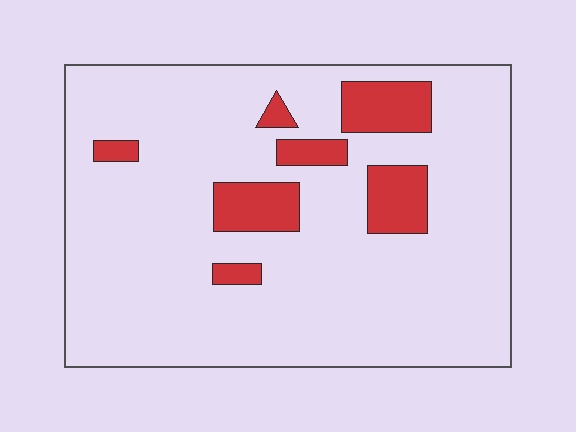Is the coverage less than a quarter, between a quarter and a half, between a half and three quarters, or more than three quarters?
Less than a quarter.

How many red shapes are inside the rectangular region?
7.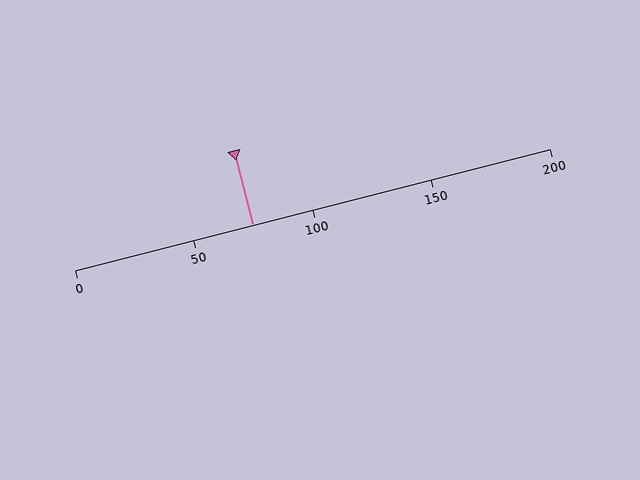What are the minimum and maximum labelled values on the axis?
The axis runs from 0 to 200.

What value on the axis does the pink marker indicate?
The marker indicates approximately 75.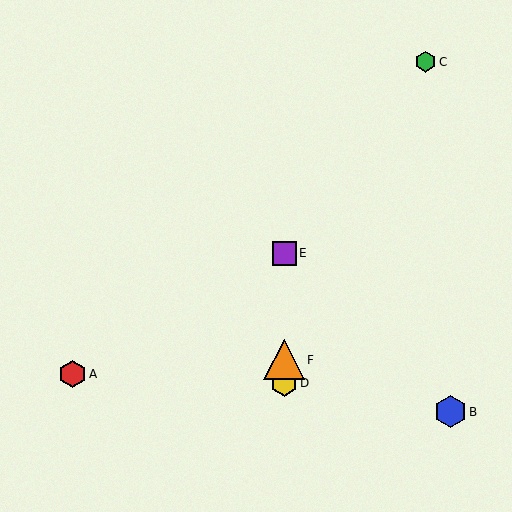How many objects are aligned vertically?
3 objects (D, E, F) are aligned vertically.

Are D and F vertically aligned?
Yes, both are at x≈284.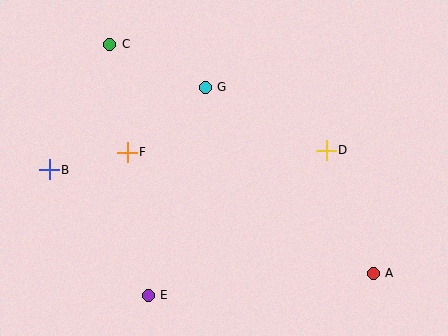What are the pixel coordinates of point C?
Point C is at (110, 44).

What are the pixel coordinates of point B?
Point B is at (49, 170).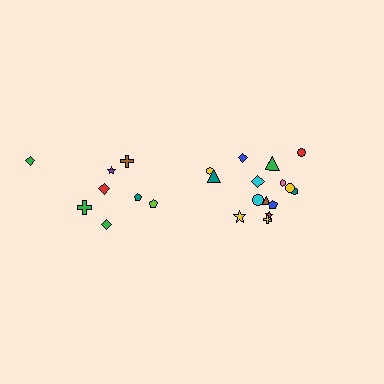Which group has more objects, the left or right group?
The right group.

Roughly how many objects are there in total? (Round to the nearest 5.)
Roughly 25 objects in total.